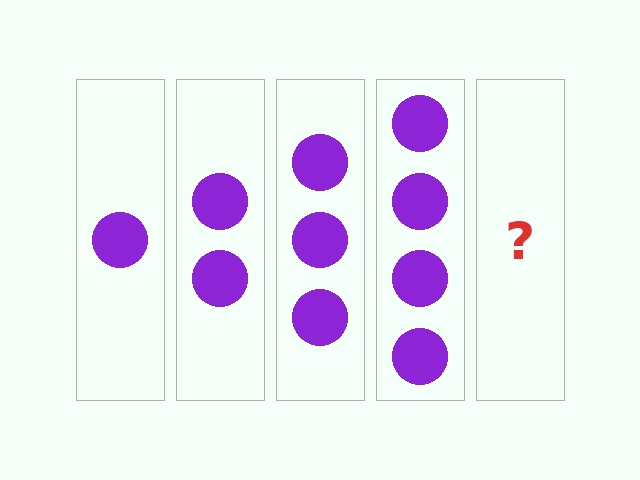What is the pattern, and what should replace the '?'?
The pattern is that each step adds one more circle. The '?' should be 5 circles.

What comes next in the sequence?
The next element should be 5 circles.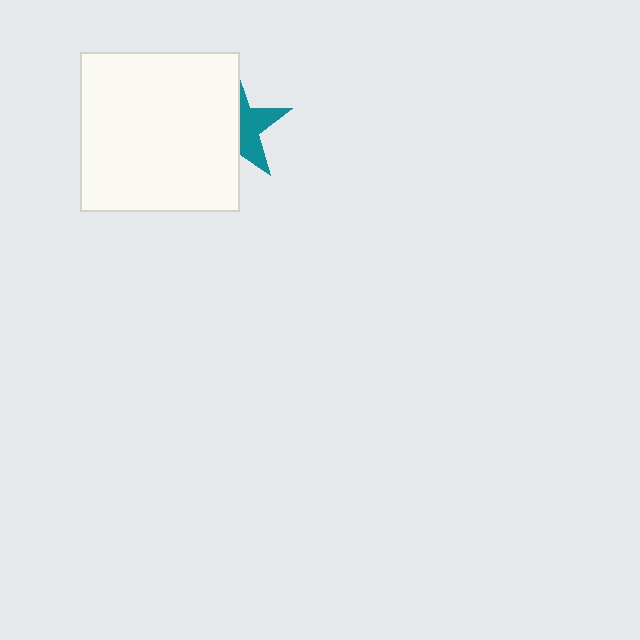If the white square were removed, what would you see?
You would see the complete teal star.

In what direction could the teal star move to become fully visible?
The teal star could move right. That would shift it out from behind the white square entirely.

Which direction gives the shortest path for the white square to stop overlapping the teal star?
Moving left gives the shortest separation.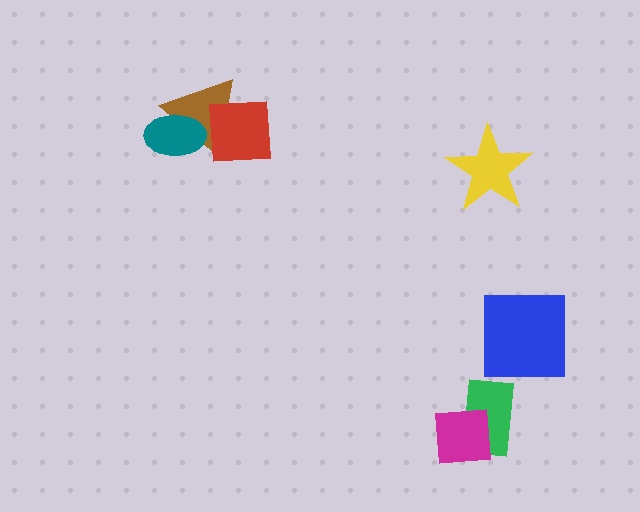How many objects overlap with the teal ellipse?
1 object overlaps with the teal ellipse.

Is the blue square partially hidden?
No, no other shape covers it.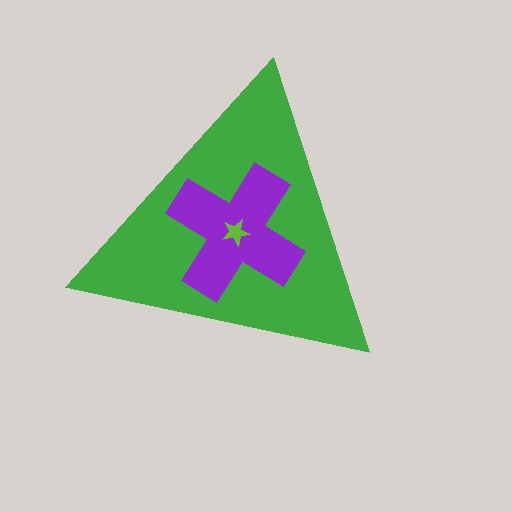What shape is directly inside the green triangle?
The purple cross.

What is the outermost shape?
The green triangle.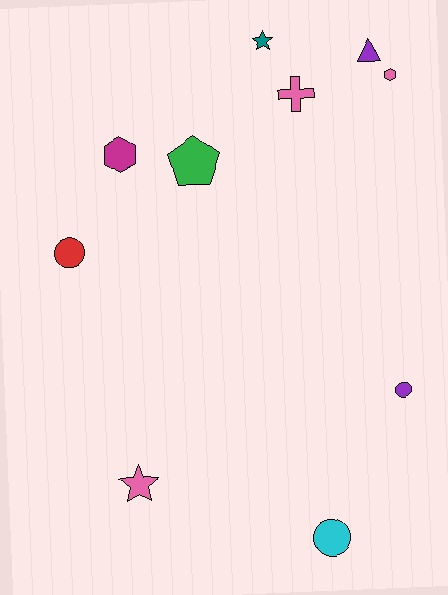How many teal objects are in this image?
There is 1 teal object.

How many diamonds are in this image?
There are no diamonds.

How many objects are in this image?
There are 10 objects.